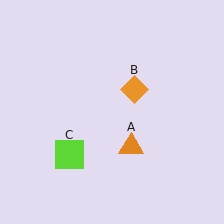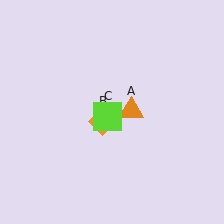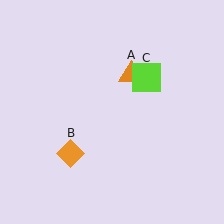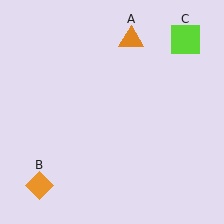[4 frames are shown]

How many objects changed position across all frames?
3 objects changed position: orange triangle (object A), orange diamond (object B), lime square (object C).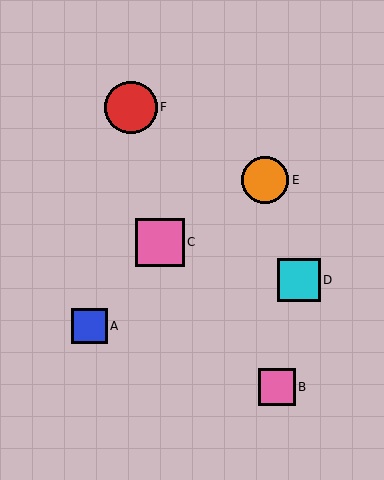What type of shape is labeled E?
Shape E is an orange circle.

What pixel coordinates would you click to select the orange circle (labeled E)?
Click at (265, 180) to select the orange circle E.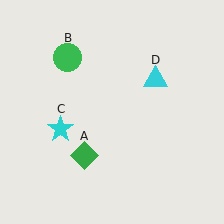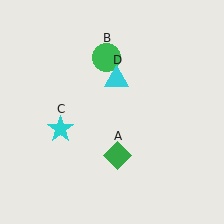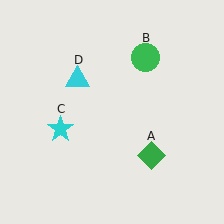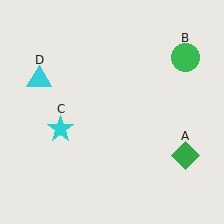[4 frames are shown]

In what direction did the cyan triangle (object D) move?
The cyan triangle (object D) moved left.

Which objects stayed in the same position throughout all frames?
Cyan star (object C) remained stationary.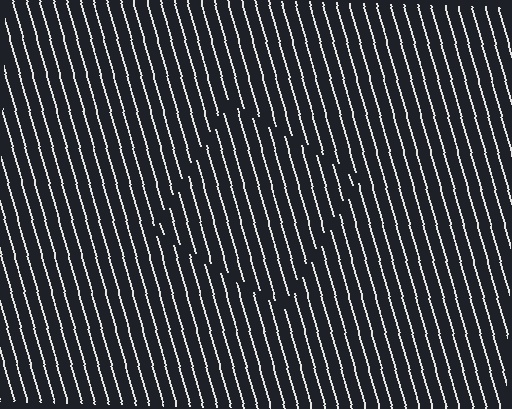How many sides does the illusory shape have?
4 sides — the line-ends trace a square.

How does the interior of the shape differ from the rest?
The interior of the shape contains the same grating, shifted by half a period — the contour is defined by the phase discontinuity where line-ends from the inner and outer gratings abut.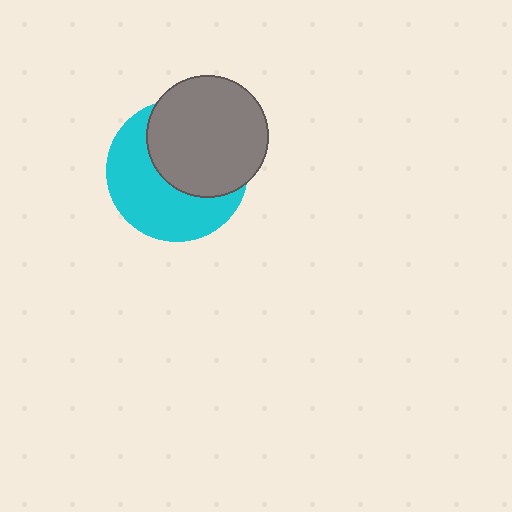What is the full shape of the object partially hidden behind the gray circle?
The partially hidden object is a cyan circle.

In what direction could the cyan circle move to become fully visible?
The cyan circle could move toward the lower-left. That would shift it out from behind the gray circle entirely.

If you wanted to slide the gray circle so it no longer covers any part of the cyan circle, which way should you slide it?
Slide it toward the upper-right — that is the most direct way to separate the two shapes.